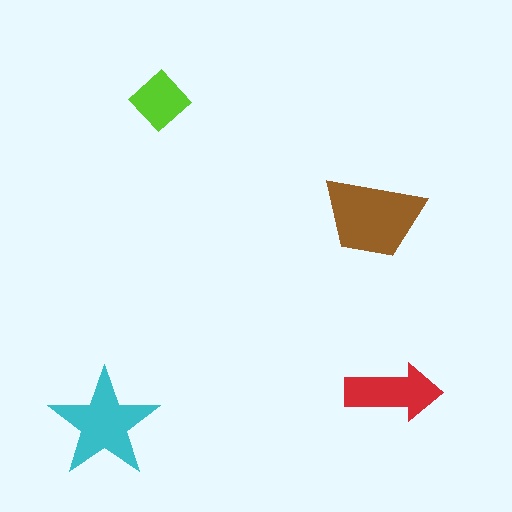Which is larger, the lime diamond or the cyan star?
The cyan star.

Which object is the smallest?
The lime diamond.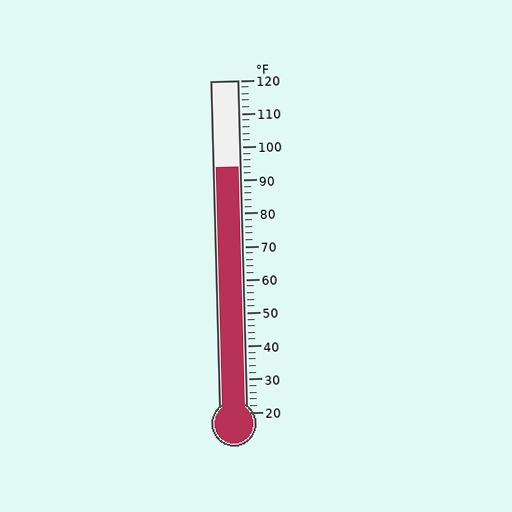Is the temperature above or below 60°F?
The temperature is above 60°F.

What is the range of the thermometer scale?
The thermometer scale ranges from 20°F to 120°F.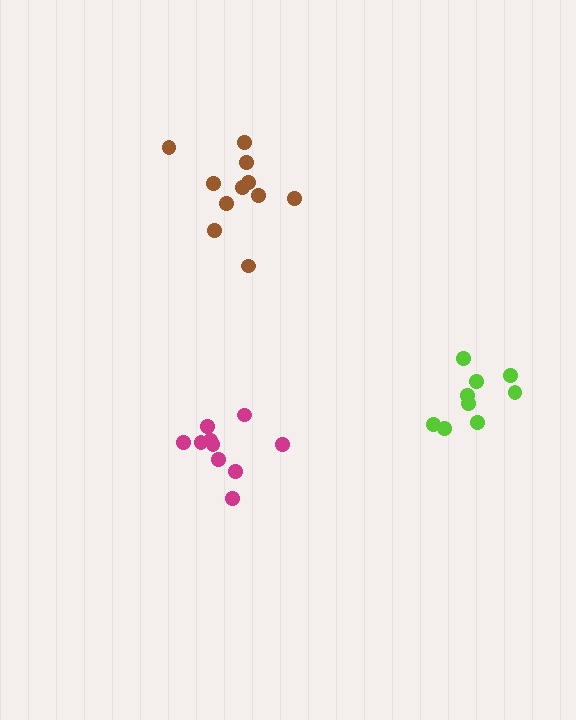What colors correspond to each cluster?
The clusters are colored: magenta, brown, lime.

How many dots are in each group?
Group 1: 10 dots, Group 2: 11 dots, Group 3: 9 dots (30 total).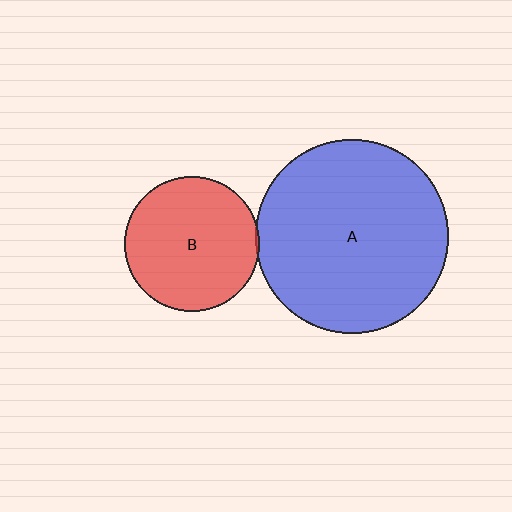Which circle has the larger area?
Circle A (blue).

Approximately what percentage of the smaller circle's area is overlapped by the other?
Approximately 5%.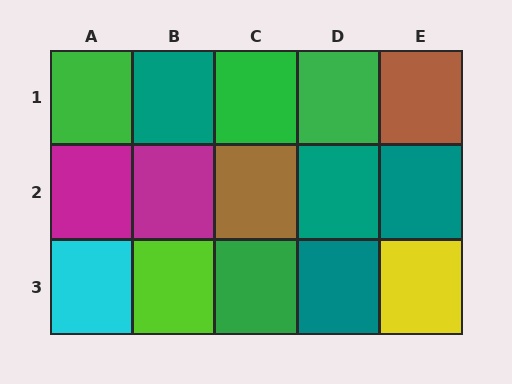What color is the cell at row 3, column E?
Yellow.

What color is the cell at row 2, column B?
Magenta.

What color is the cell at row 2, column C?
Brown.